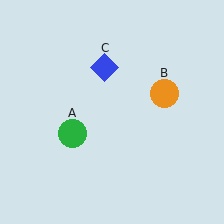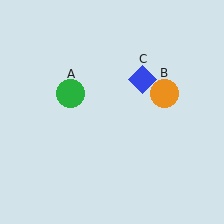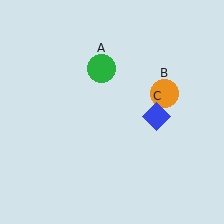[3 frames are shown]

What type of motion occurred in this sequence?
The green circle (object A), blue diamond (object C) rotated clockwise around the center of the scene.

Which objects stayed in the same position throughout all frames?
Orange circle (object B) remained stationary.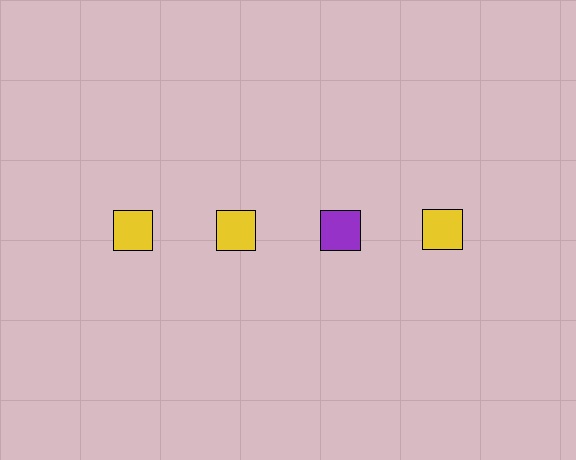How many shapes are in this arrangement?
There are 4 shapes arranged in a grid pattern.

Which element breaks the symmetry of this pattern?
The purple square in the top row, center column breaks the symmetry. All other shapes are yellow squares.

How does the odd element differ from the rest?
It has a different color: purple instead of yellow.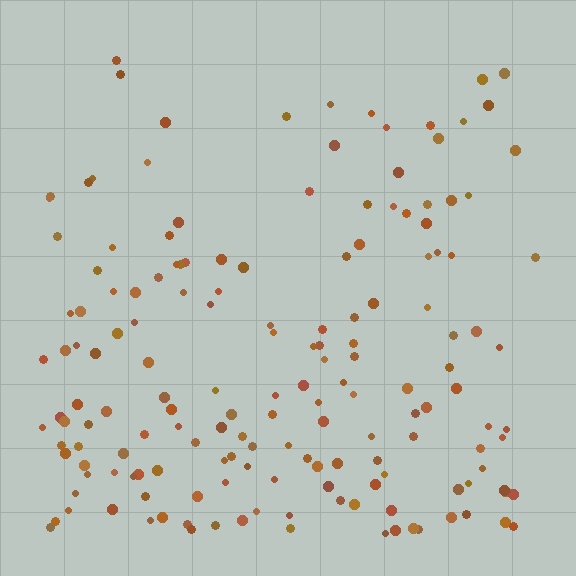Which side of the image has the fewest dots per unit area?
The top.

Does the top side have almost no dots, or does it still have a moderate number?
Still a moderate number, just noticeably fewer than the bottom.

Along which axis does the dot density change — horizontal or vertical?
Vertical.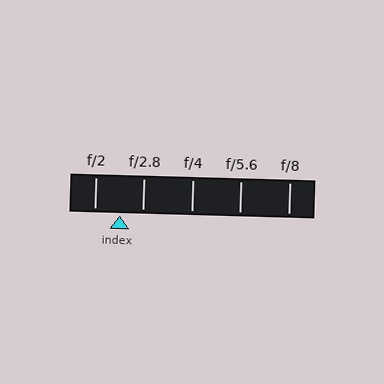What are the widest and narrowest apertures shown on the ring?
The widest aperture shown is f/2 and the narrowest is f/8.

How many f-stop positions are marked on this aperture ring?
There are 5 f-stop positions marked.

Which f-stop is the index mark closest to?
The index mark is closest to f/2.8.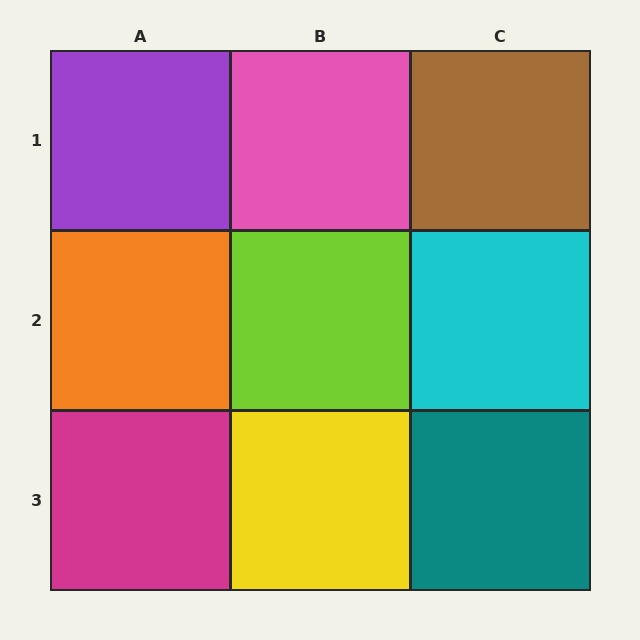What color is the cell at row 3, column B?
Yellow.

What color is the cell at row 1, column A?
Purple.